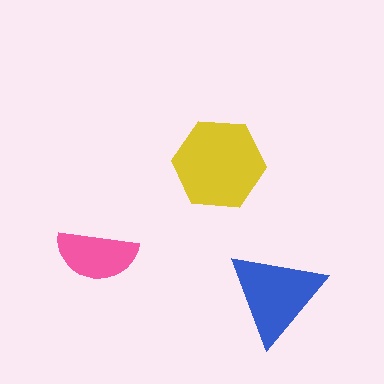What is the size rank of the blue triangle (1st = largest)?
2nd.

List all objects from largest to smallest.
The yellow hexagon, the blue triangle, the pink semicircle.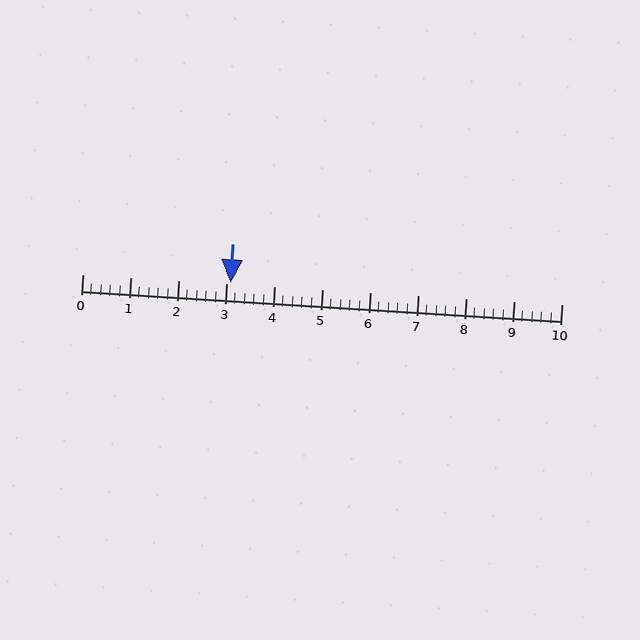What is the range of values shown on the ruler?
The ruler shows values from 0 to 10.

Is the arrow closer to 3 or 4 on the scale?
The arrow is closer to 3.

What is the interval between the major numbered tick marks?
The major tick marks are spaced 1 units apart.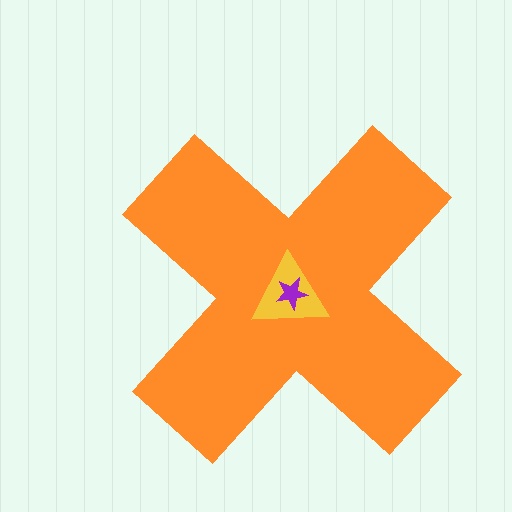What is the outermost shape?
The orange cross.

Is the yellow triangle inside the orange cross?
Yes.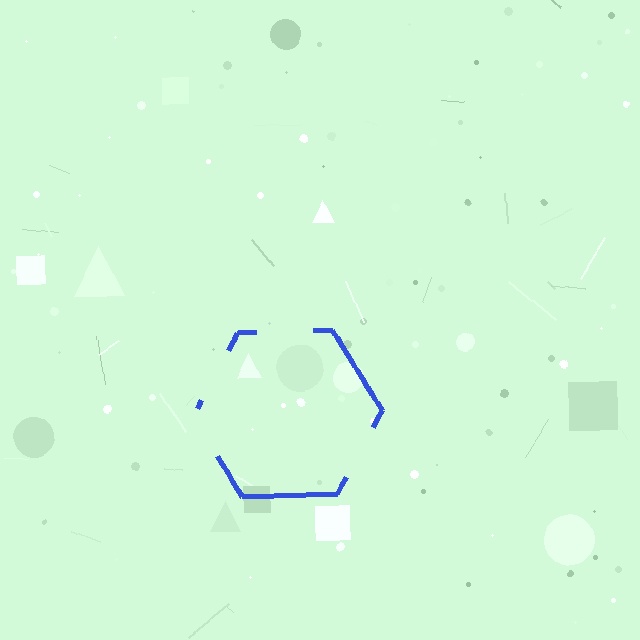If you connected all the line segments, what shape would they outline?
They would outline a hexagon.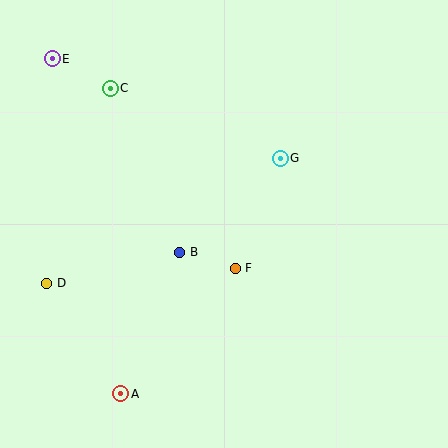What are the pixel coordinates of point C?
Point C is at (110, 88).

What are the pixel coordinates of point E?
Point E is at (52, 59).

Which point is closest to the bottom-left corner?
Point A is closest to the bottom-left corner.